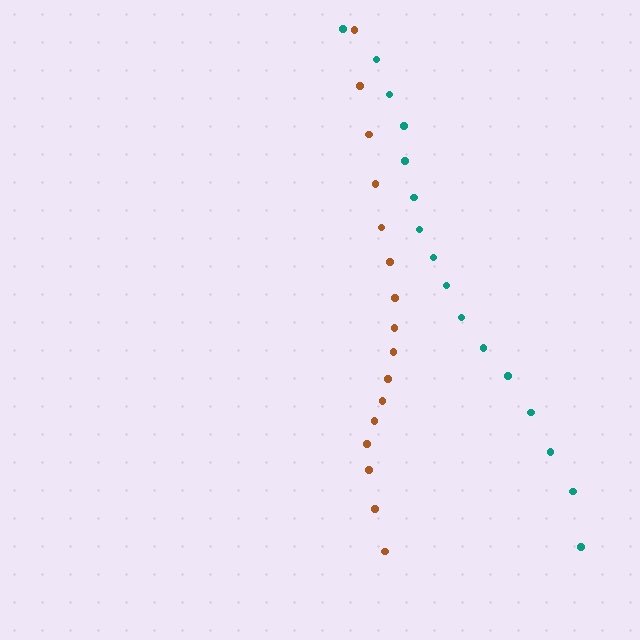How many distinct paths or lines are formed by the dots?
There are 2 distinct paths.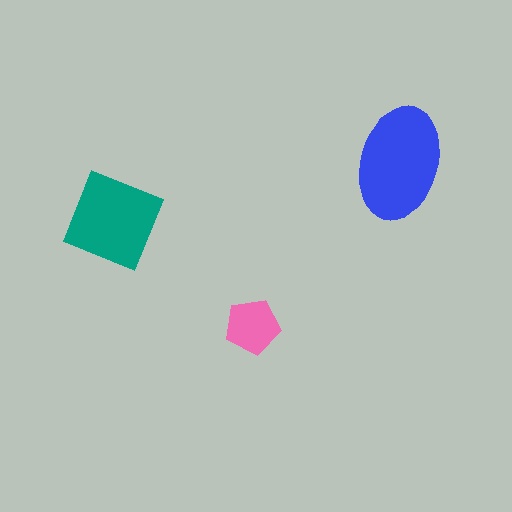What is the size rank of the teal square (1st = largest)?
2nd.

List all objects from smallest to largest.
The pink pentagon, the teal square, the blue ellipse.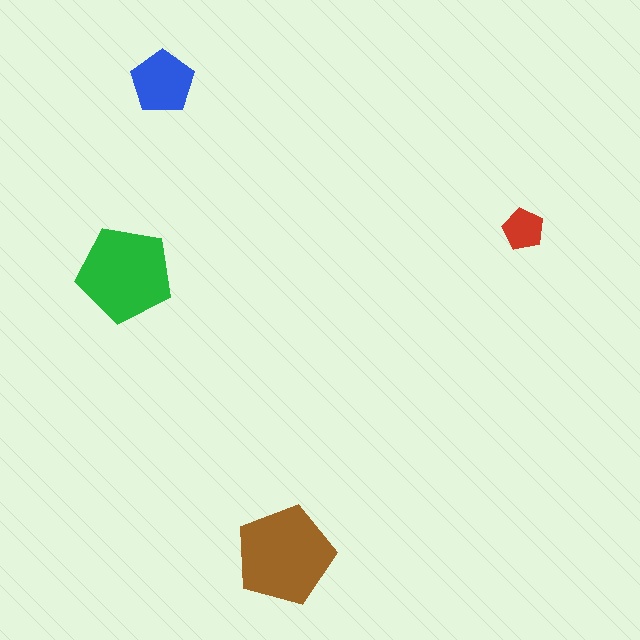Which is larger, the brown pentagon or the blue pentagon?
The brown one.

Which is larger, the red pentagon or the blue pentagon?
The blue one.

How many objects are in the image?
There are 4 objects in the image.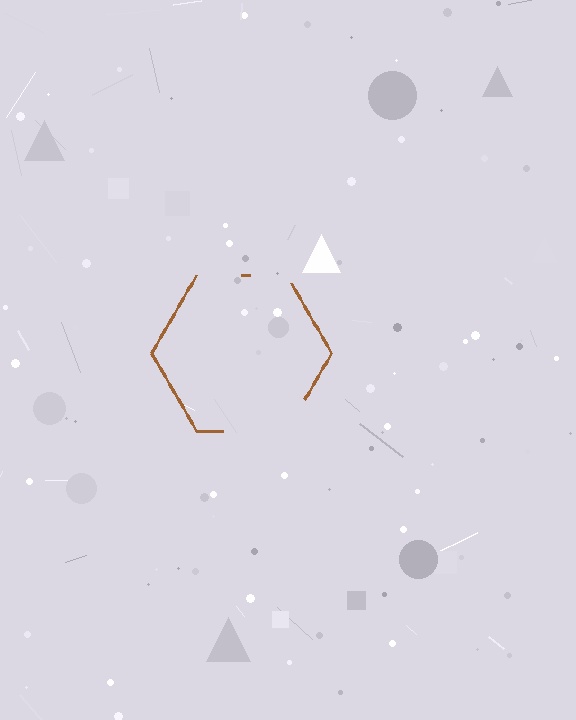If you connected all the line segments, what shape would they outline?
They would outline a hexagon.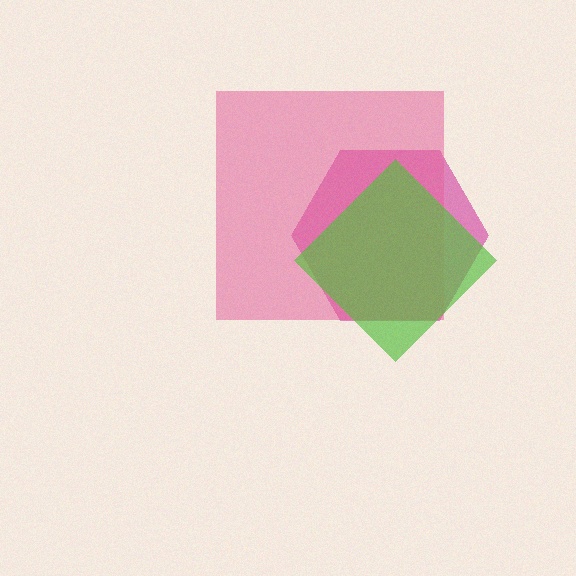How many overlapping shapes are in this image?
There are 3 overlapping shapes in the image.